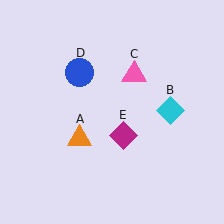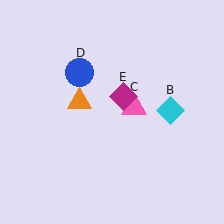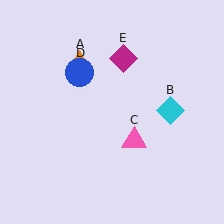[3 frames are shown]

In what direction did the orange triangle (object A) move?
The orange triangle (object A) moved up.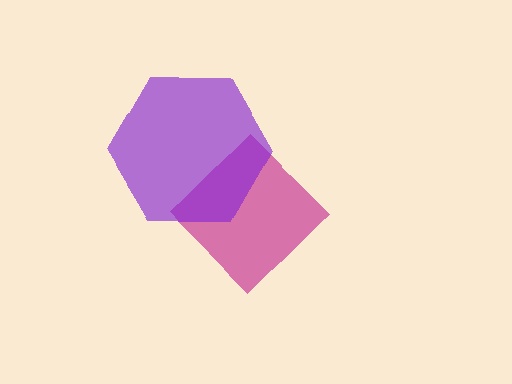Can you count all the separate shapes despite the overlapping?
Yes, there are 2 separate shapes.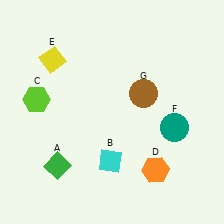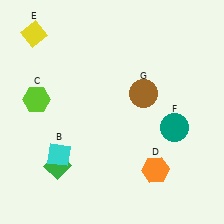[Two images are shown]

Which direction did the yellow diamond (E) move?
The yellow diamond (E) moved up.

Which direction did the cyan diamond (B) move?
The cyan diamond (B) moved left.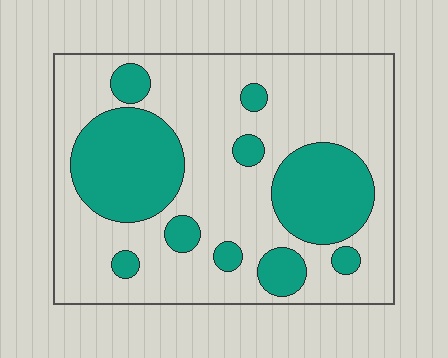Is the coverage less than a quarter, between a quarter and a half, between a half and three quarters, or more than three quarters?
Between a quarter and a half.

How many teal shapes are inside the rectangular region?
10.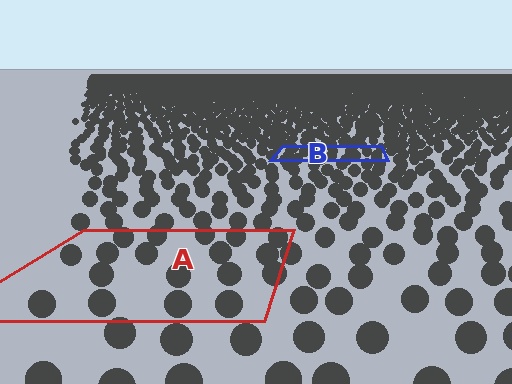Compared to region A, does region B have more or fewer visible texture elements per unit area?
Region B has more texture elements per unit area — they are packed more densely because it is farther away.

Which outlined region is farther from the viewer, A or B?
Region B is farther from the viewer — the texture elements inside it appear smaller and more densely packed.